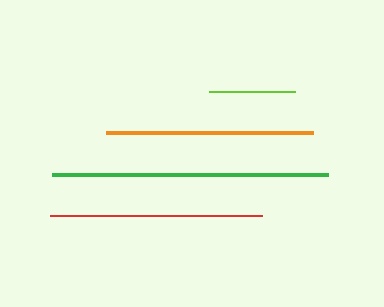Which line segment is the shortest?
The lime line is the shortest at approximately 86 pixels.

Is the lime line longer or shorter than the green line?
The green line is longer than the lime line.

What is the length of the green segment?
The green segment is approximately 275 pixels long.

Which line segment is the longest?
The green line is the longest at approximately 275 pixels.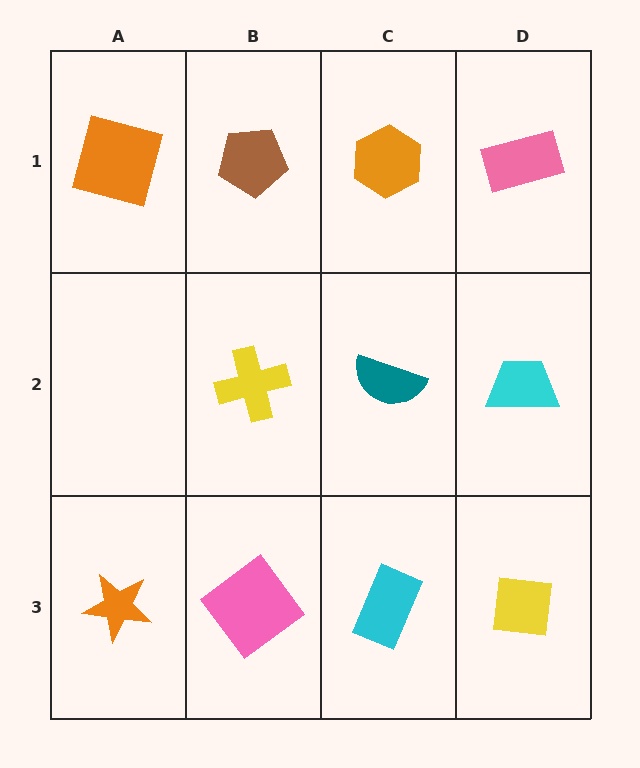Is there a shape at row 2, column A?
No, that cell is empty.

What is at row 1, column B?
A brown pentagon.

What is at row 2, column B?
A yellow cross.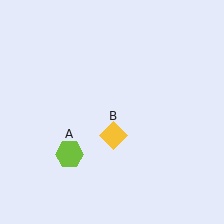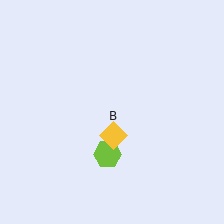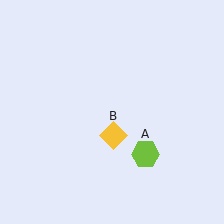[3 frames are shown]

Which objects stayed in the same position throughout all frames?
Yellow diamond (object B) remained stationary.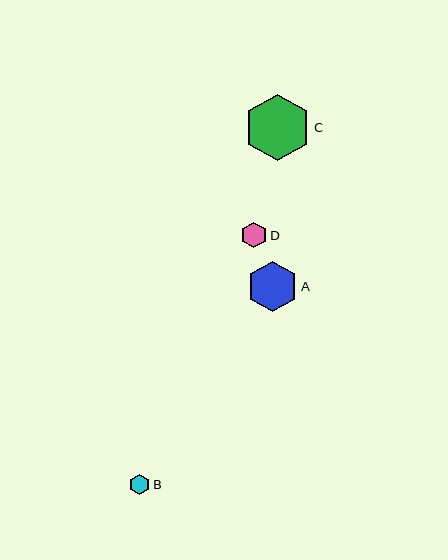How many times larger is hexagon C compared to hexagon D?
Hexagon C is approximately 2.6 times the size of hexagon D.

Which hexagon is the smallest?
Hexagon B is the smallest with a size of approximately 20 pixels.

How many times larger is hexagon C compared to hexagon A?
Hexagon C is approximately 1.3 times the size of hexagon A.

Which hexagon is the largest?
Hexagon C is the largest with a size of approximately 67 pixels.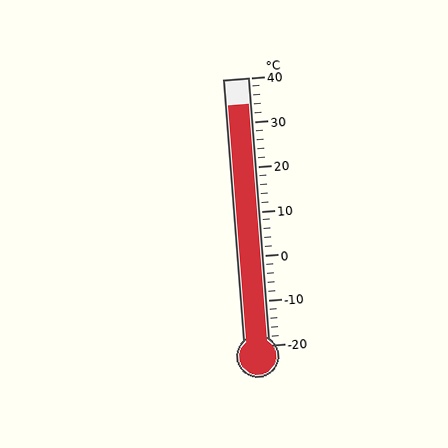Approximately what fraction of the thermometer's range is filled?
The thermometer is filled to approximately 90% of its range.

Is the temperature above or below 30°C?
The temperature is above 30°C.